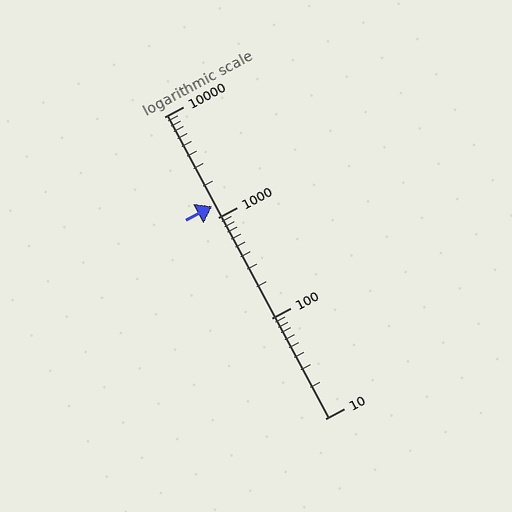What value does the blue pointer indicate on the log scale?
The pointer indicates approximately 1300.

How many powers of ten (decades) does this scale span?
The scale spans 3 decades, from 10 to 10000.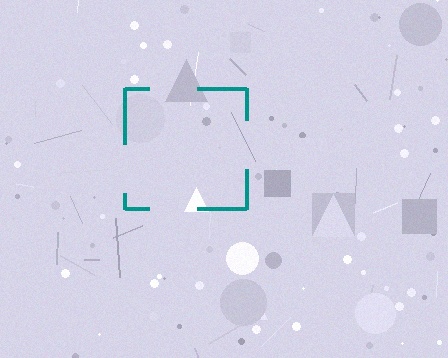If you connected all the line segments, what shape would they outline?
They would outline a square.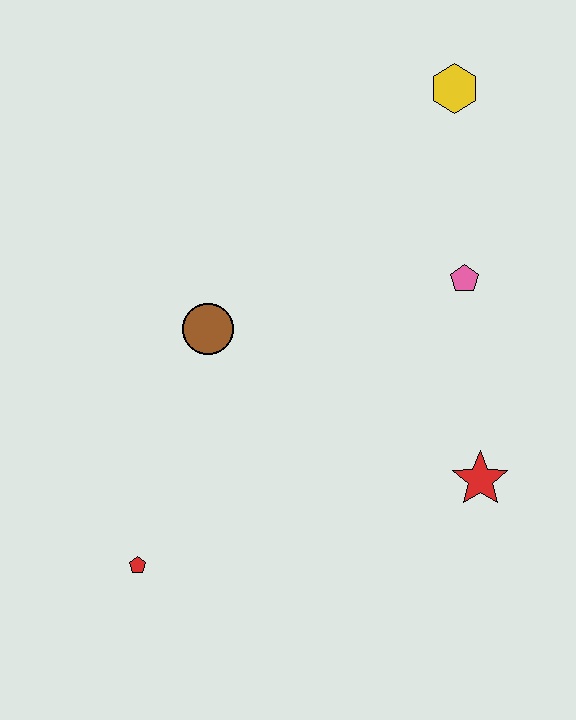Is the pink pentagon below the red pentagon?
No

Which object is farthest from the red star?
The yellow hexagon is farthest from the red star.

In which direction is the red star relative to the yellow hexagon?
The red star is below the yellow hexagon.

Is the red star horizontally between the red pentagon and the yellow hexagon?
No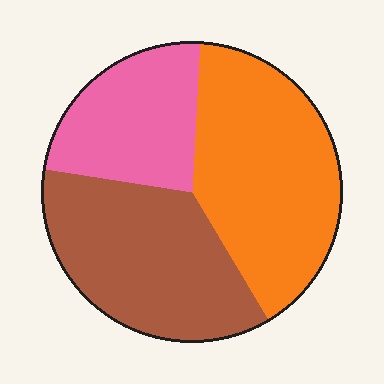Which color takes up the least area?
Pink, at roughly 25%.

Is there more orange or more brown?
Orange.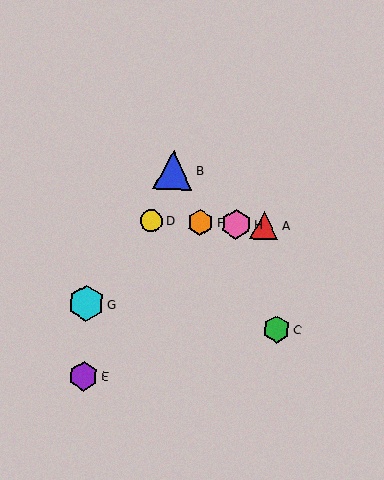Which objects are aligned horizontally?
Objects A, D, F, H are aligned horizontally.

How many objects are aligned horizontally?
4 objects (A, D, F, H) are aligned horizontally.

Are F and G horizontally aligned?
No, F is at y≈223 and G is at y≈303.